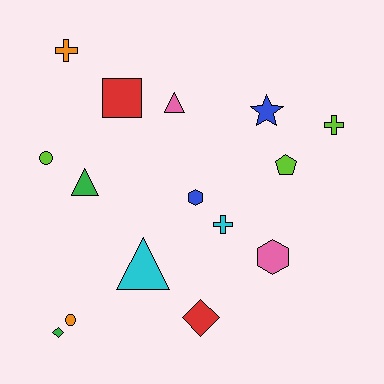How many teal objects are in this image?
There are no teal objects.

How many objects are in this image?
There are 15 objects.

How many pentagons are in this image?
There is 1 pentagon.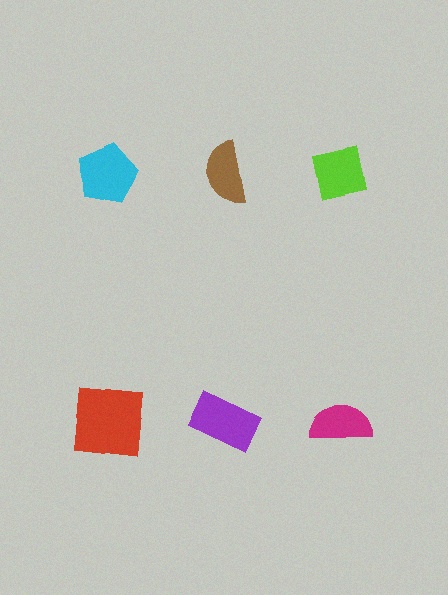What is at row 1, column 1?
A cyan pentagon.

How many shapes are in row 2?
3 shapes.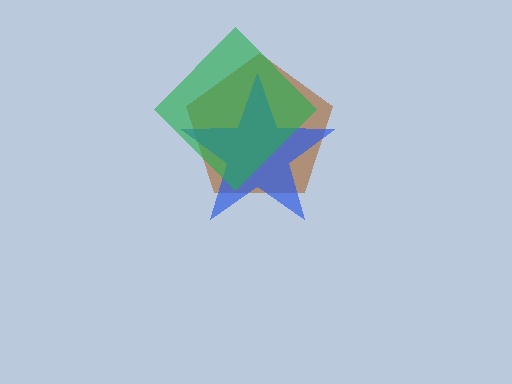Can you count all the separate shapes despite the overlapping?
Yes, there are 3 separate shapes.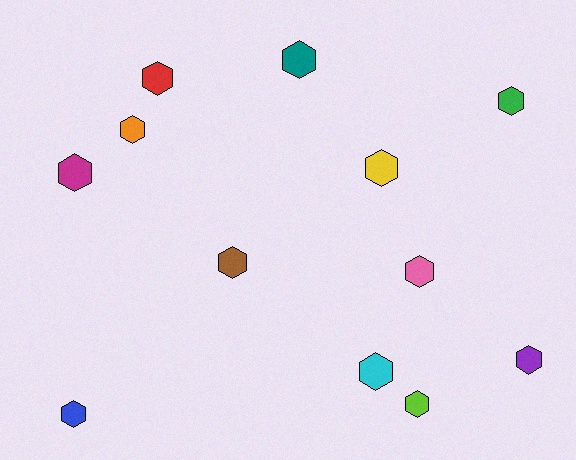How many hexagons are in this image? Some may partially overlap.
There are 12 hexagons.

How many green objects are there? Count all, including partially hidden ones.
There is 1 green object.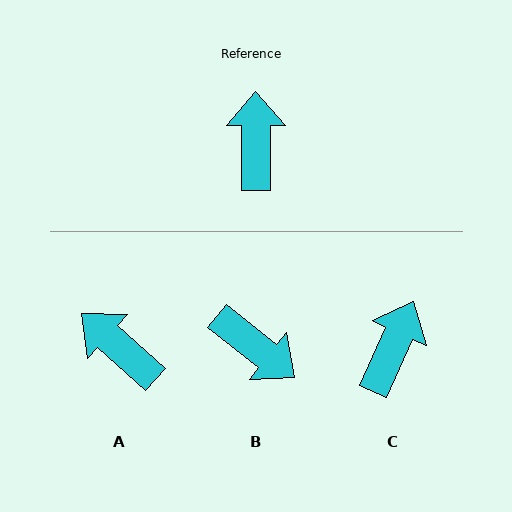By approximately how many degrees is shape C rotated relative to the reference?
Approximately 24 degrees clockwise.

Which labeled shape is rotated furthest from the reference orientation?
B, about 128 degrees away.